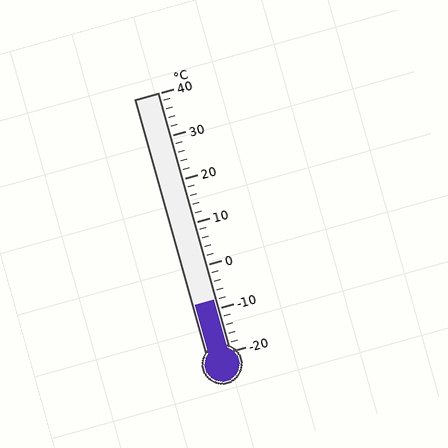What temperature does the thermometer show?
The thermometer shows approximately -8°C.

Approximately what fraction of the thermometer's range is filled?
The thermometer is filled to approximately 20% of its range.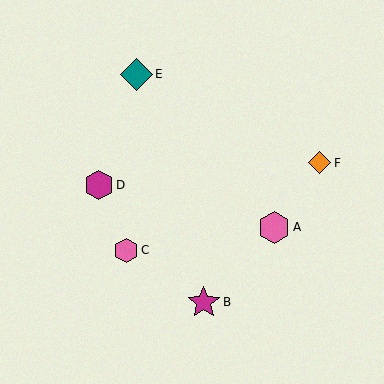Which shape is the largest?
The magenta star (labeled B) is the largest.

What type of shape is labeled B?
Shape B is a magenta star.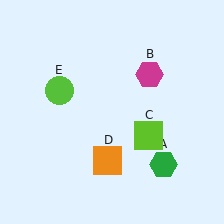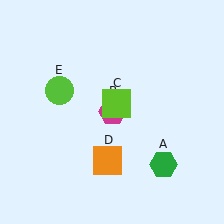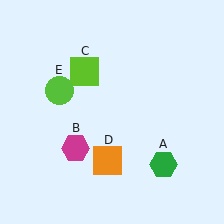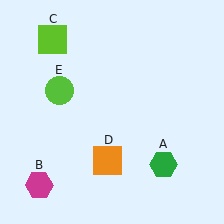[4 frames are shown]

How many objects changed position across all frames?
2 objects changed position: magenta hexagon (object B), lime square (object C).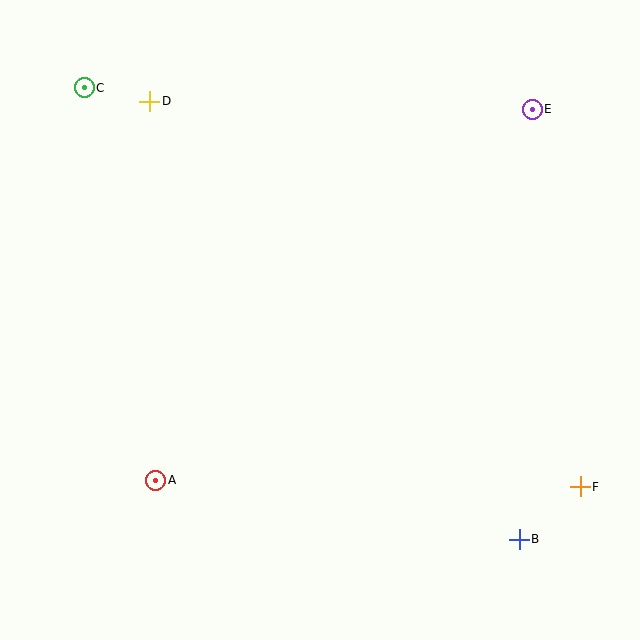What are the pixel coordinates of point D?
Point D is at (150, 101).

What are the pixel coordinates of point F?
Point F is at (580, 487).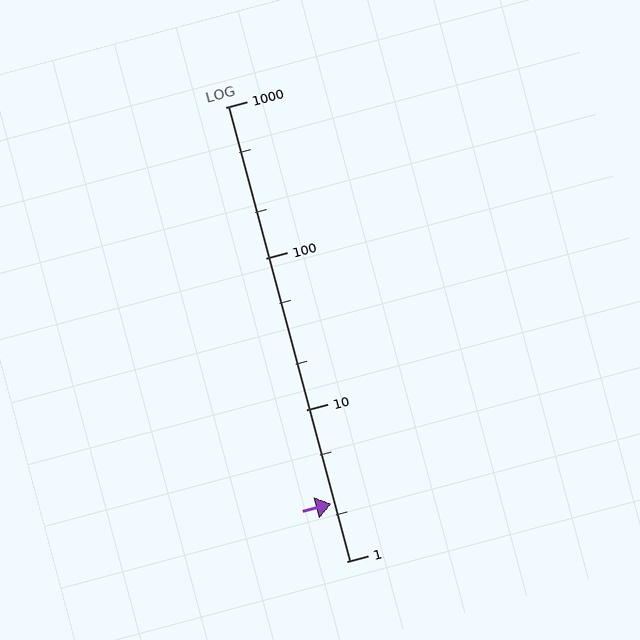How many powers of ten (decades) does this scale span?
The scale spans 3 decades, from 1 to 1000.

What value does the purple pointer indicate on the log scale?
The pointer indicates approximately 2.4.